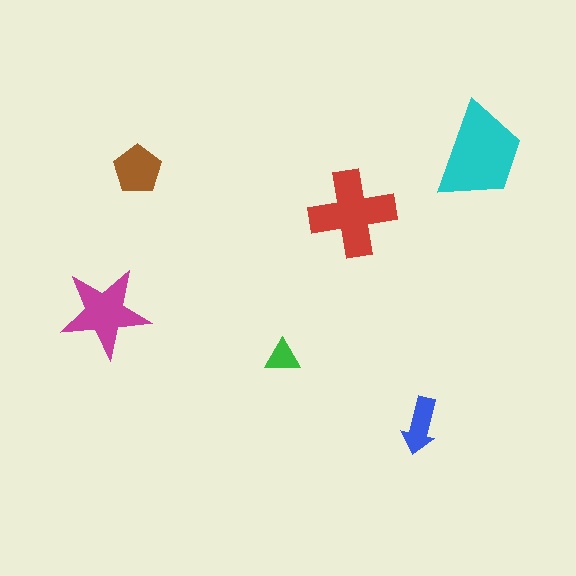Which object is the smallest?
The green triangle.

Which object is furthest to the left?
The magenta star is leftmost.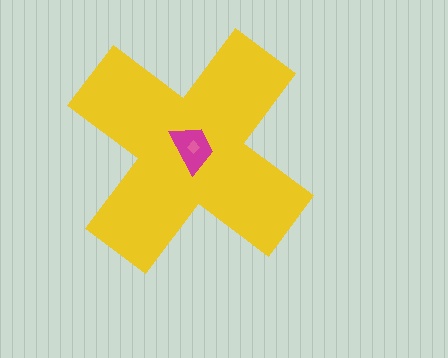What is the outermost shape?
The yellow cross.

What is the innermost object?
The pink diamond.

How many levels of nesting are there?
3.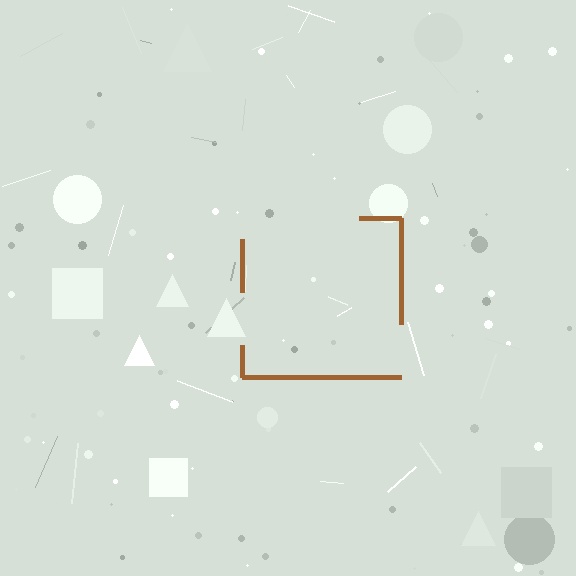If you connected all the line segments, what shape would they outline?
They would outline a square.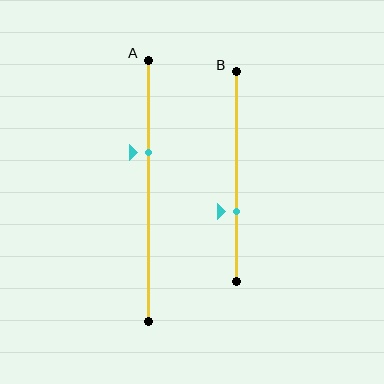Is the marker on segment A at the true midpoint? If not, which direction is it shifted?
No, the marker on segment A is shifted upward by about 14% of the segment length.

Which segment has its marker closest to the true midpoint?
Segment A has its marker closest to the true midpoint.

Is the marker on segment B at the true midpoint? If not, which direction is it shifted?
No, the marker on segment B is shifted downward by about 17% of the segment length.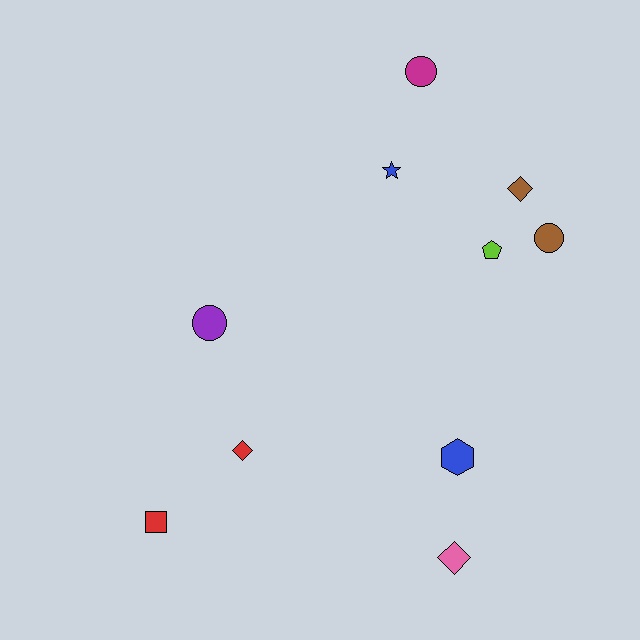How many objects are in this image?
There are 10 objects.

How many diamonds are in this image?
There are 3 diamonds.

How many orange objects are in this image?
There are no orange objects.